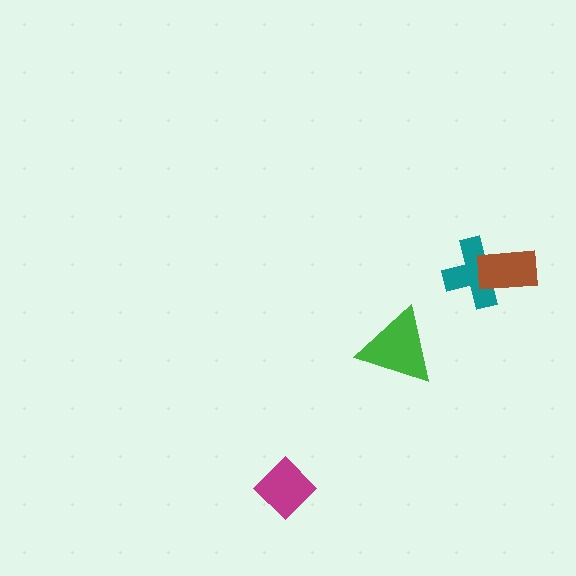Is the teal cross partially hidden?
Yes, it is partially covered by another shape.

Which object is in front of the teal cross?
The brown rectangle is in front of the teal cross.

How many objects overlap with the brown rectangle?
1 object overlaps with the brown rectangle.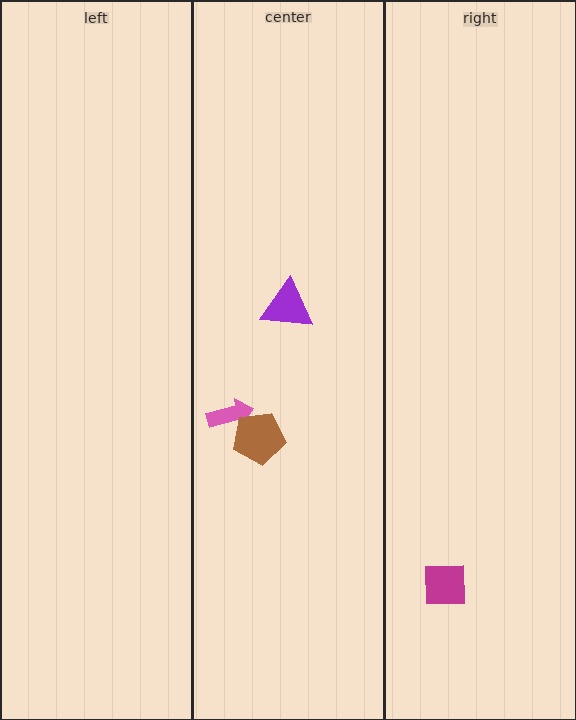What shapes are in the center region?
The pink arrow, the purple triangle, the brown pentagon.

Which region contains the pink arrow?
The center region.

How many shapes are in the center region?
3.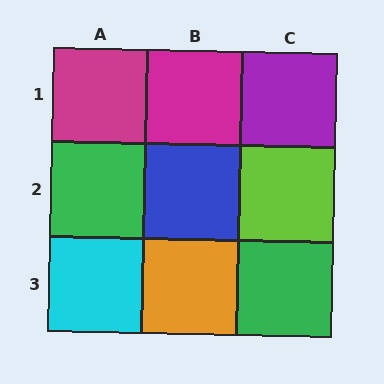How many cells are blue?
1 cell is blue.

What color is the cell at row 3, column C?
Green.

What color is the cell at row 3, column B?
Orange.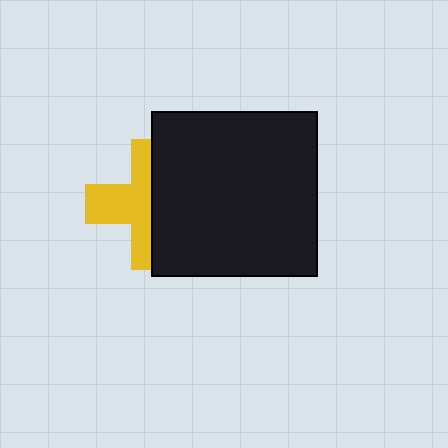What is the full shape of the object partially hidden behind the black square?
The partially hidden object is a yellow cross.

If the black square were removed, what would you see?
You would see the complete yellow cross.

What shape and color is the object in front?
The object in front is a black square.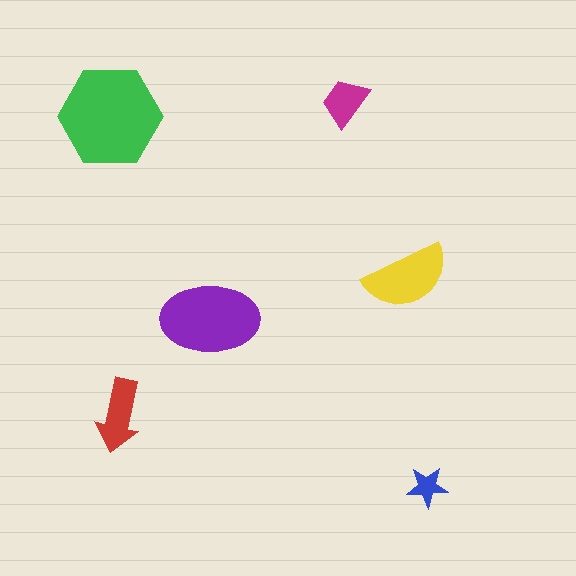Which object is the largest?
The green hexagon.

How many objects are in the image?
There are 6 objects in the image.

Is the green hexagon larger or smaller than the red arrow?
Larger.